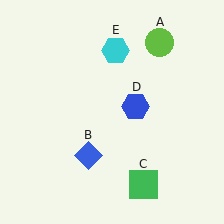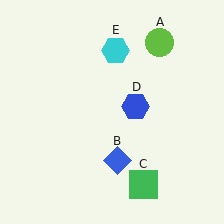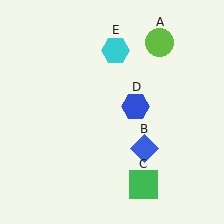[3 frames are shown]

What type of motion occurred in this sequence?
The blue diamond (object B) rotated counterclockwise around the center of the scene.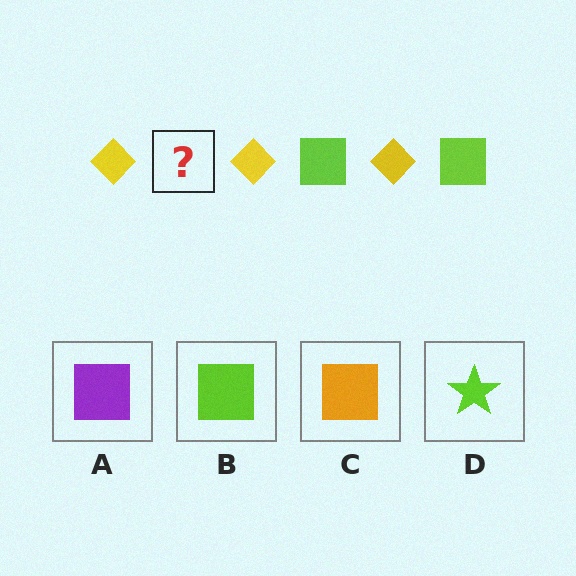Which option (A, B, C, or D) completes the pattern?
B.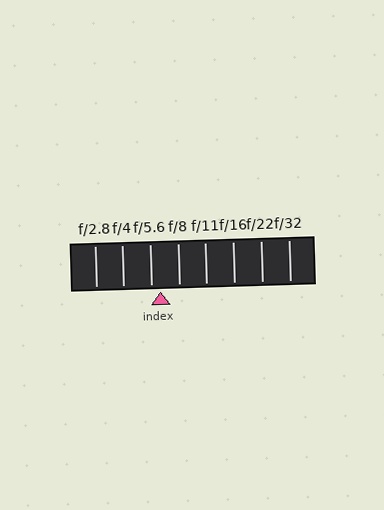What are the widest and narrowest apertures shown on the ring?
The widest aperture shown is f/2.8 and the narrowest is f/32.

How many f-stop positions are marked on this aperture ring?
There are 8 f-stop positions marked.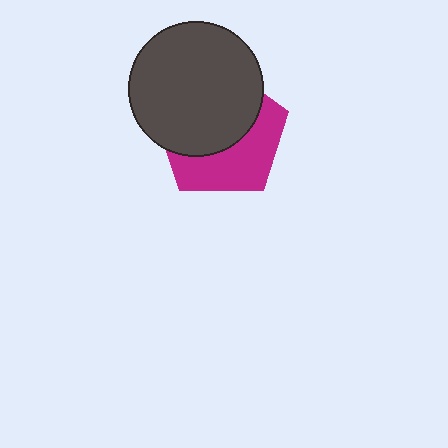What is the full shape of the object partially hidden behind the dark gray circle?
The partially hidden object is a magenta pentagon.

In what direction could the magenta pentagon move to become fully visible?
The magenta pentagon could move down. That would shift it out from behind the dark gray circle entirely.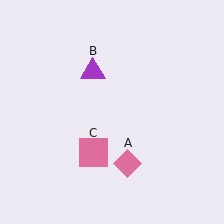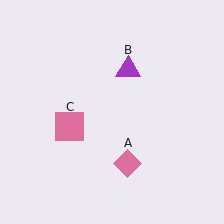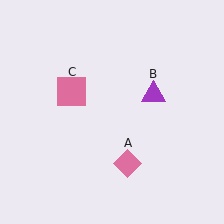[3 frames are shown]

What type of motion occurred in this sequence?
The purple triangle (object B), pink square (object C) rotated clockwise around the center of the scene.